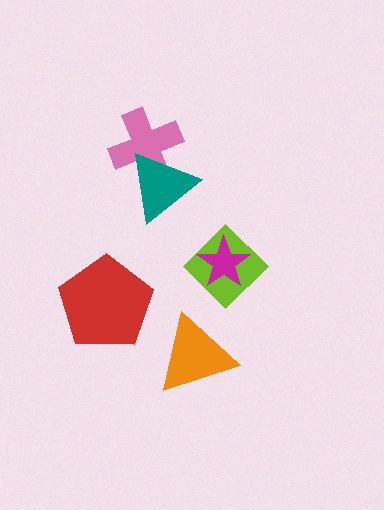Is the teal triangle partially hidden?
No, no other shape covers it.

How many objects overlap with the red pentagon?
0 objects overlap with the red pentagon.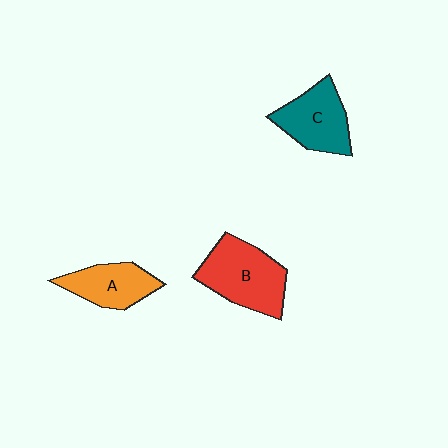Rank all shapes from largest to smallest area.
From largest to smallest: B (red), C (teal), A (orange).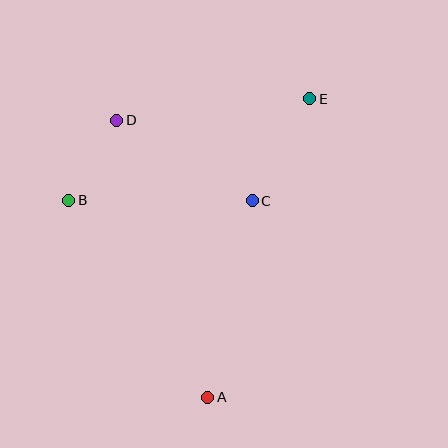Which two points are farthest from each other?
Points A and E are farthest from each other.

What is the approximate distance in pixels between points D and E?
The distance between D and E is approximately 194 pixels.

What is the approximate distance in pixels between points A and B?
The distance between A and B is approximately 241 pixels.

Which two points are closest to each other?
Points B and D are closest to each other.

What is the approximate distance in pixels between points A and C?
The distance between A and C is approximately 202 pixels.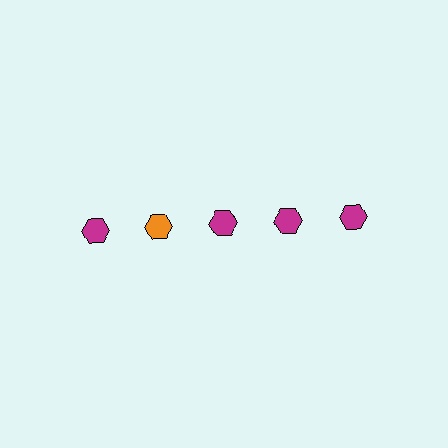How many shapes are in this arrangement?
There are 5 shapes arranged in a grid pattern.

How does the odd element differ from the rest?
It has a different color: orange instead of magenta.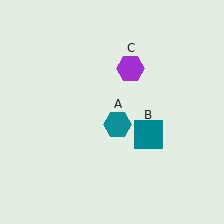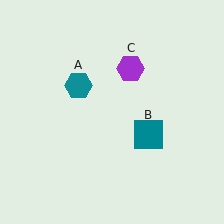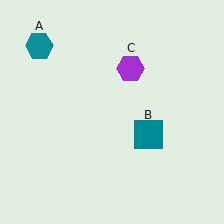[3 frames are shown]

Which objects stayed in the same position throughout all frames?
Teal square (object B) and purple hexagon (object C) remained stationary.